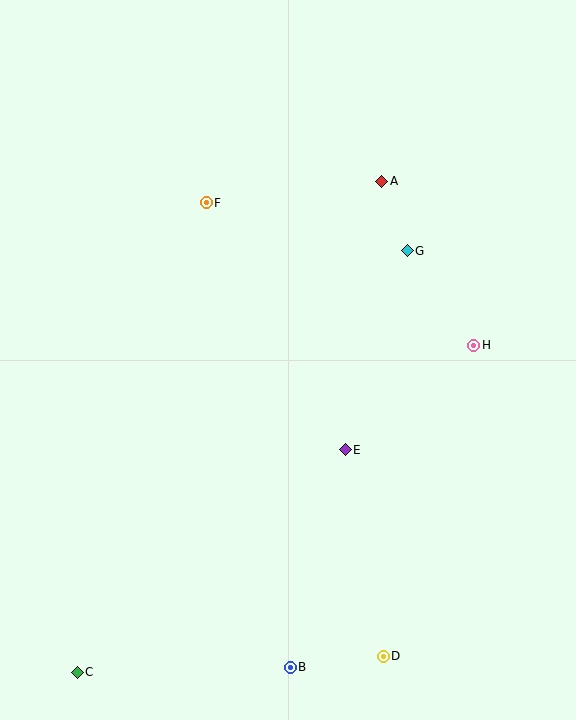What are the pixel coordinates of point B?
Point B is at (290, 667).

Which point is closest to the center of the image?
Point E at (345, 450) is closest to the center.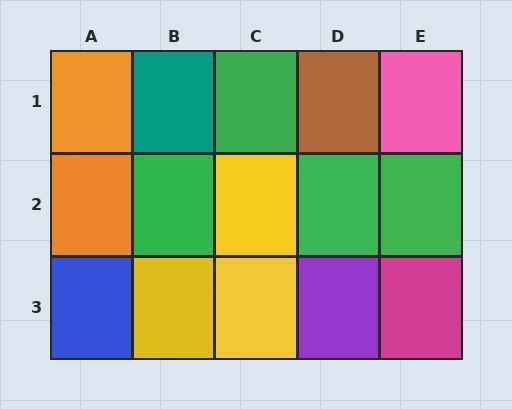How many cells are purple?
1 cell is purple.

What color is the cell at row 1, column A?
Orange.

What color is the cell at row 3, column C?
Yellow.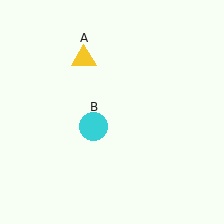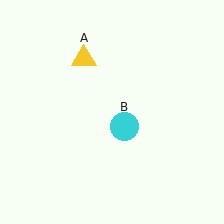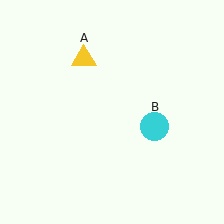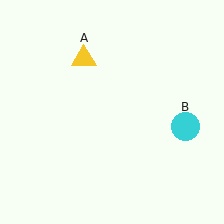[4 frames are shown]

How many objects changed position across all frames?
1 object changed position: cyan circle (object B).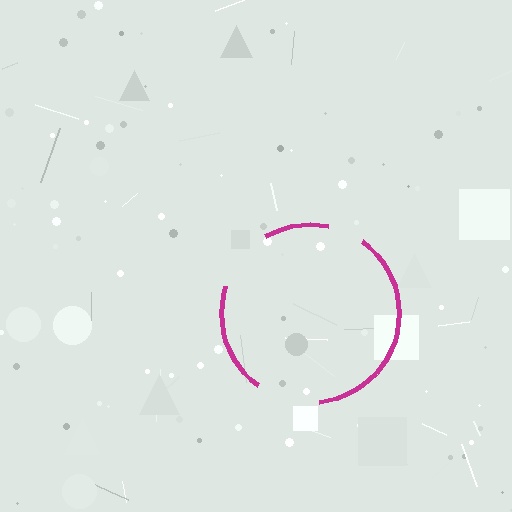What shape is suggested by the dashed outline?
The dashed outline suggests a circle.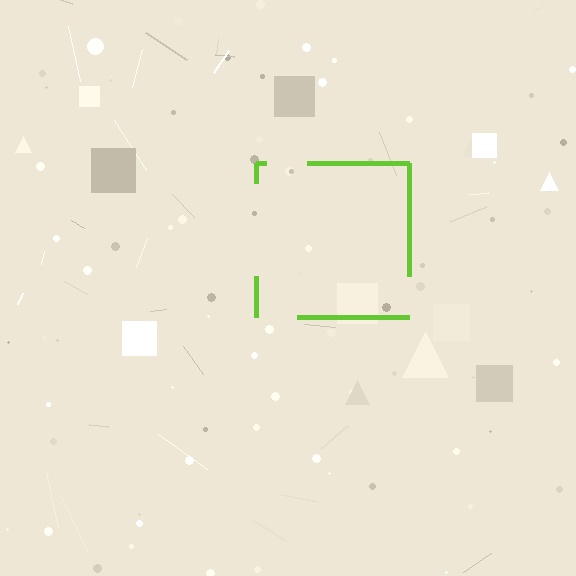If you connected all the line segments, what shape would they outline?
They would outline a square.